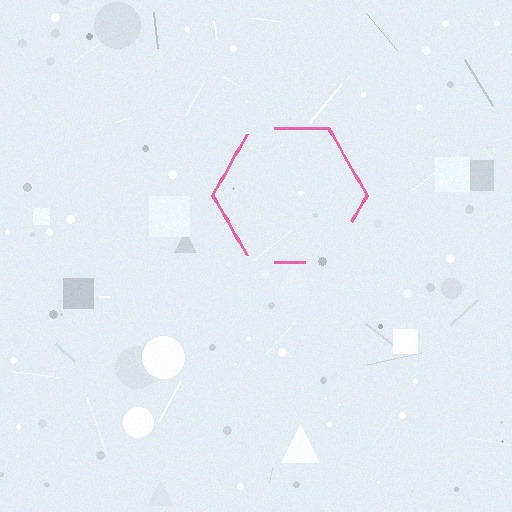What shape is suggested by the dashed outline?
The dashed outline suggests a hexagon.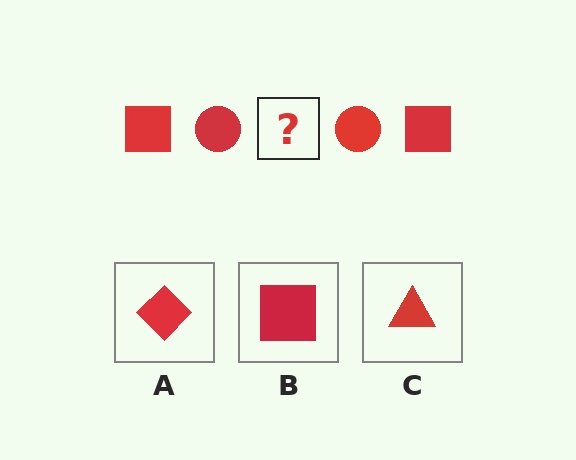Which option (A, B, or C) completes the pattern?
B.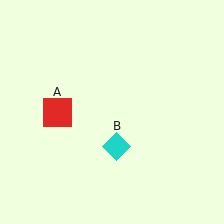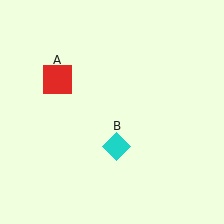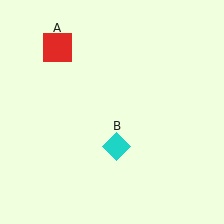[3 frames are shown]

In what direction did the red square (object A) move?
The red square (object A) moved up.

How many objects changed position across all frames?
1 object changed position: red square (object A).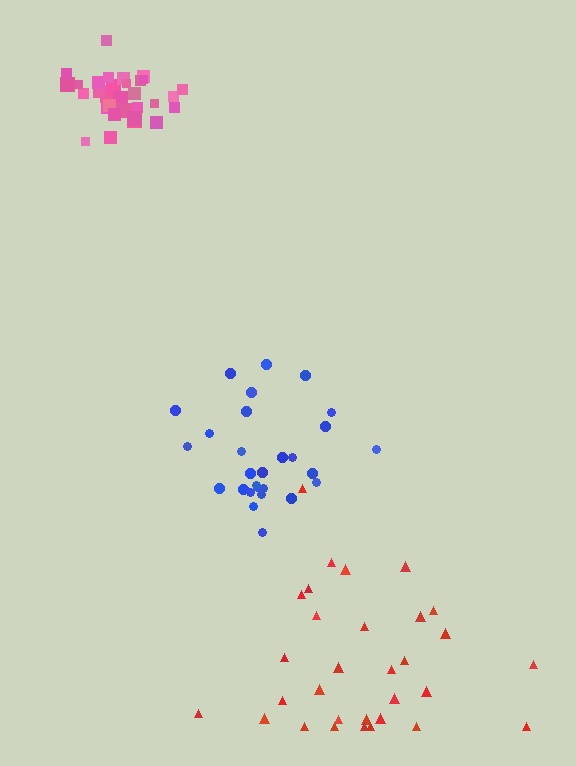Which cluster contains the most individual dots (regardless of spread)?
Pink (32).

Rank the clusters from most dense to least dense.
pink, blue, red.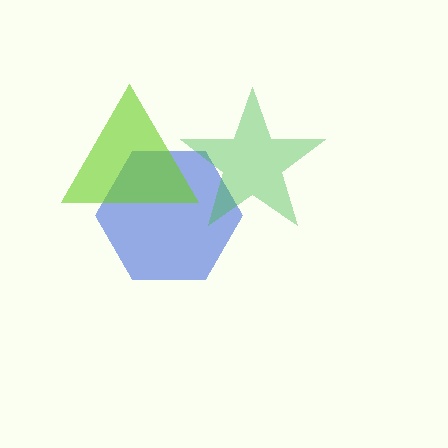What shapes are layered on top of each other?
The layered shapes are: a blue hexagon, a green star, a lime triangle.